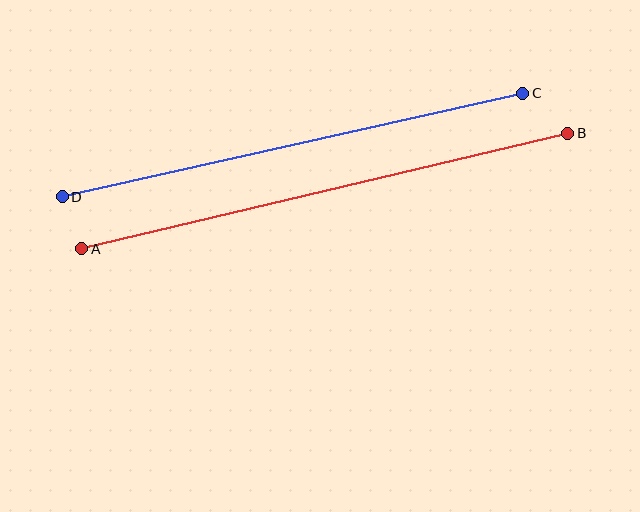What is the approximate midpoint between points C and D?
The midpoint is at approximately (292, 145) pixels.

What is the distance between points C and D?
The distance is approximately 472 pixels.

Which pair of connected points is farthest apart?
Points A and B are farthest apart.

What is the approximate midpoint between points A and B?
The midpoint is at approximately (325, 191) pixels.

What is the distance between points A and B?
The distance is approximately 499 pixels.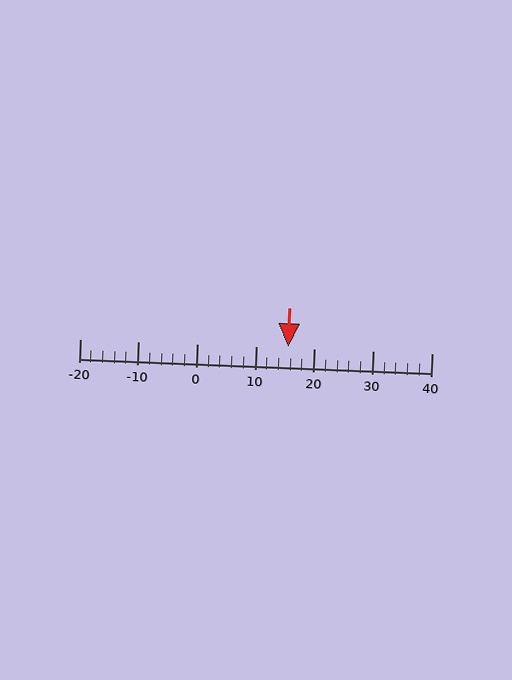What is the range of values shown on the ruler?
The ruler shows values from -20 to 40.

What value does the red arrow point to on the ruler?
The red arrow points to approximately 16.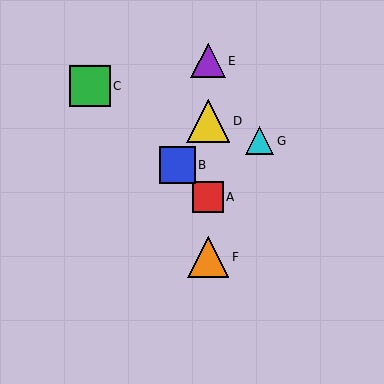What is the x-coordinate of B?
Object B is at x≈177.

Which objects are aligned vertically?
Objects A, D, E, F are aligned vertically.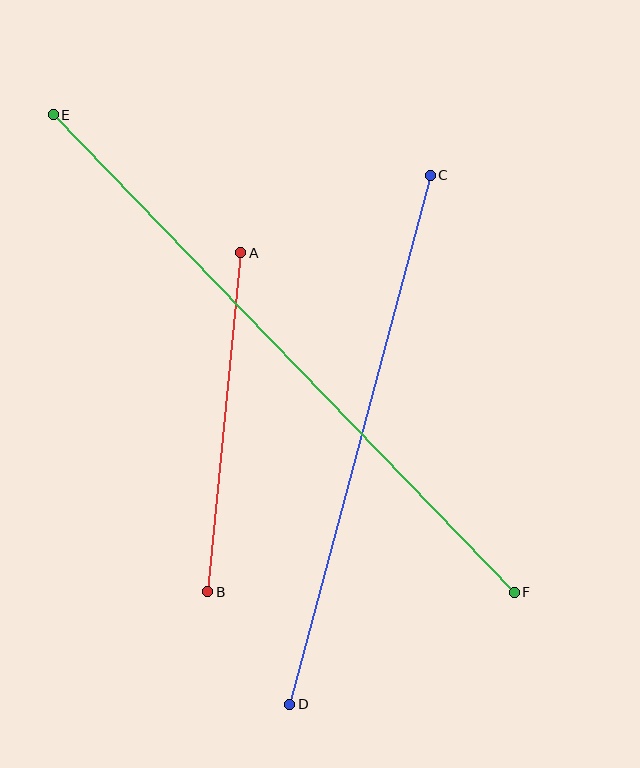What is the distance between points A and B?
The distance is approximately 341 pixels.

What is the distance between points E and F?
The distance is approximately 664 pixels.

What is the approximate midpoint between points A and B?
The midpoint is at approximately (224, 422) pixels.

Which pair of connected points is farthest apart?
Points E and F are farthest apart.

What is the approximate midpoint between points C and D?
The midpoint is at approximately (360, 440) pixels.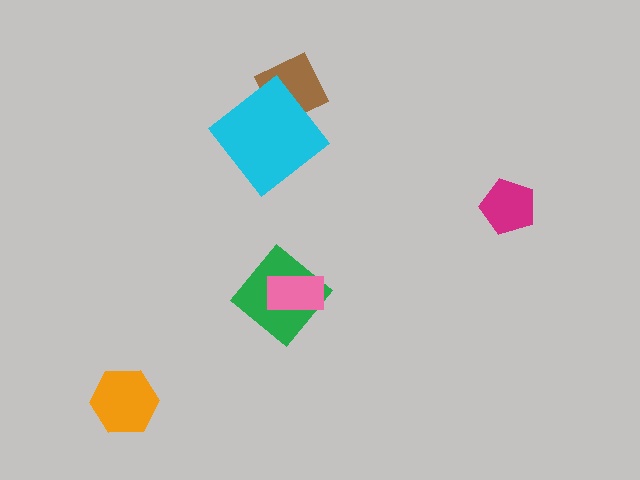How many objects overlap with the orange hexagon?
0 objects overlap with the orange hexagon.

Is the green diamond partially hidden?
Yes, it is partially covered by another shape.